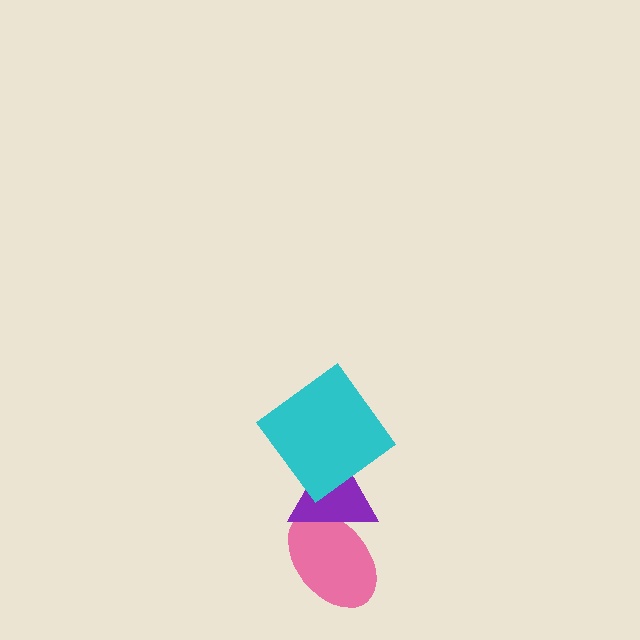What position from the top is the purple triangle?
The purple triangle is 2nd from the top.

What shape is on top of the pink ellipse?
The purple triangle is on top of the pink ellipse.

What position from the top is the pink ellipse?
The pink ellipse is 3rd from the top.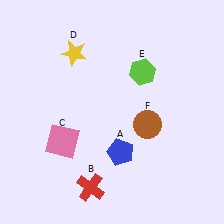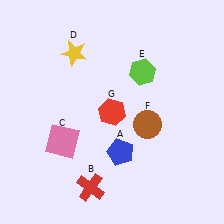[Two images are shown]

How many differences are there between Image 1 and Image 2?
There is 1 difference between the two images.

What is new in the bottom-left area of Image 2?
A red hexagon (G) was added in the bottom-left area of Image 2.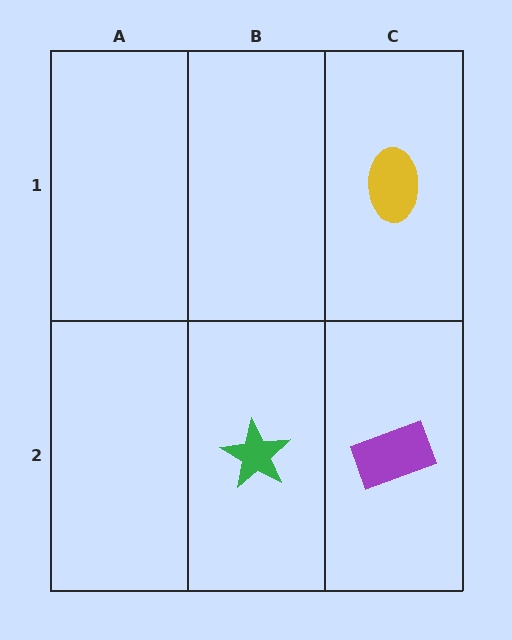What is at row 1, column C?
A yellow ellipse.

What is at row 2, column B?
A green star.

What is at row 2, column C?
A purple rectangle.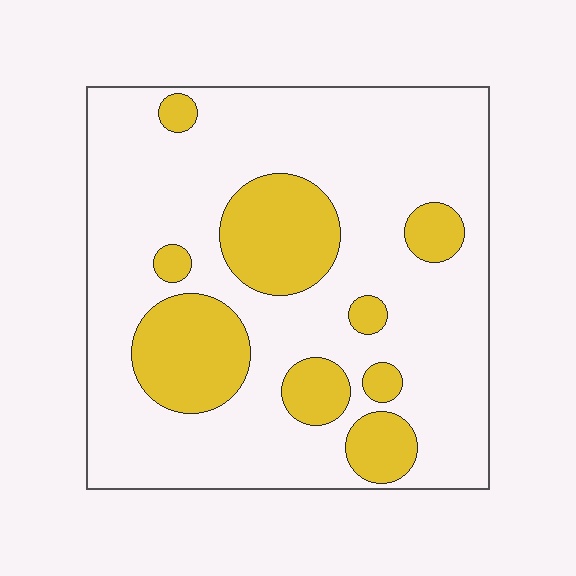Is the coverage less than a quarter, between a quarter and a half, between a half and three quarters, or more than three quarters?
Less than a quarter.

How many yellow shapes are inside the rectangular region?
9.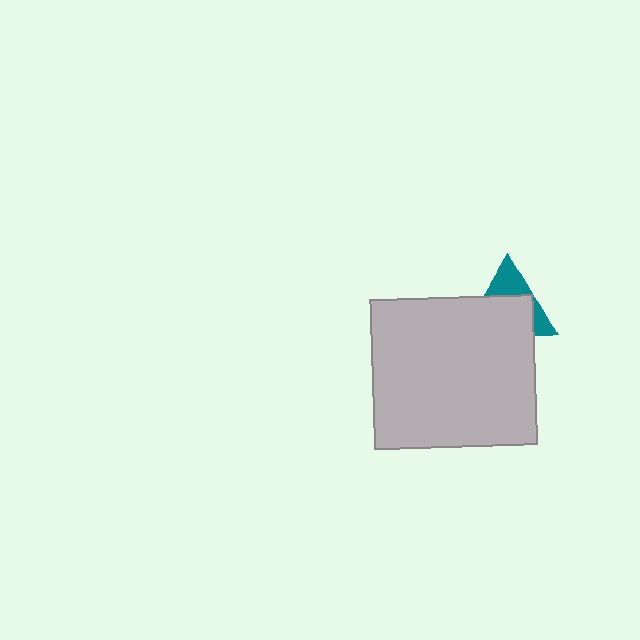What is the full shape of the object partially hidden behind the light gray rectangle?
The partially hidden object is a teal triangle.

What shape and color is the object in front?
The object in front is a light gray rectangle.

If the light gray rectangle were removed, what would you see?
You would see the complete teal triangle.